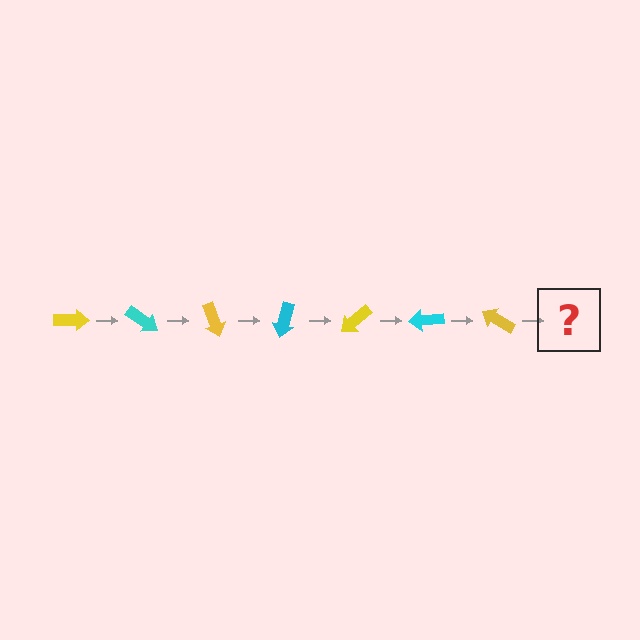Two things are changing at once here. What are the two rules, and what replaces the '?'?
The two rules are that it rotates 35 degrees each step and the color cycles through yellow and cyan. The '?' should be a cyan arrow, rotated 245 degrees from the start.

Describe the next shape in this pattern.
It should be a cyan arrow, rotated 245 degrees from the start.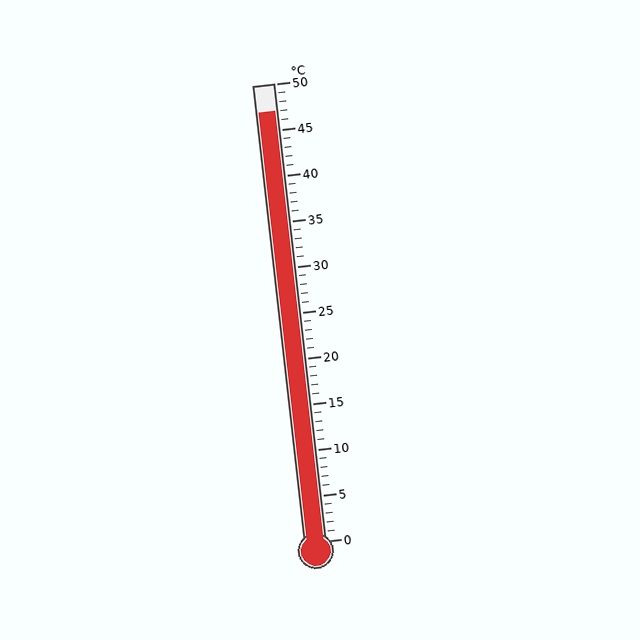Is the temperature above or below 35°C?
The temperature is above 35°C.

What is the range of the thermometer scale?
The thermometer scale ranges from 0°C to 50°C.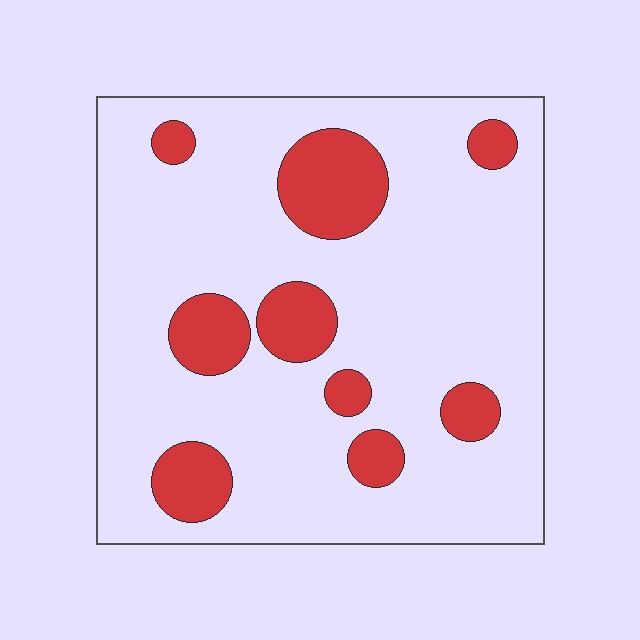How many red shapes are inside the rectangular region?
9.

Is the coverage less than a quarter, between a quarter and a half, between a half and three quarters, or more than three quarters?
Less than a quarter.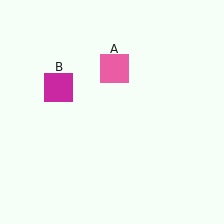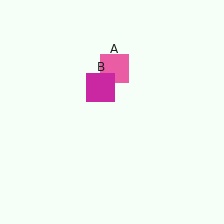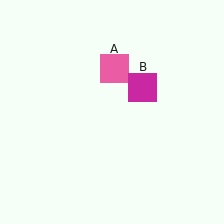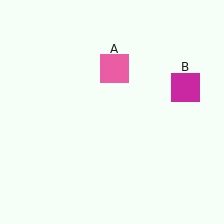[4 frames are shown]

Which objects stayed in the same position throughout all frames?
Pink square (object A) remained stationary.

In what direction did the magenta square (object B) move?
The magenta square (object B) moved right.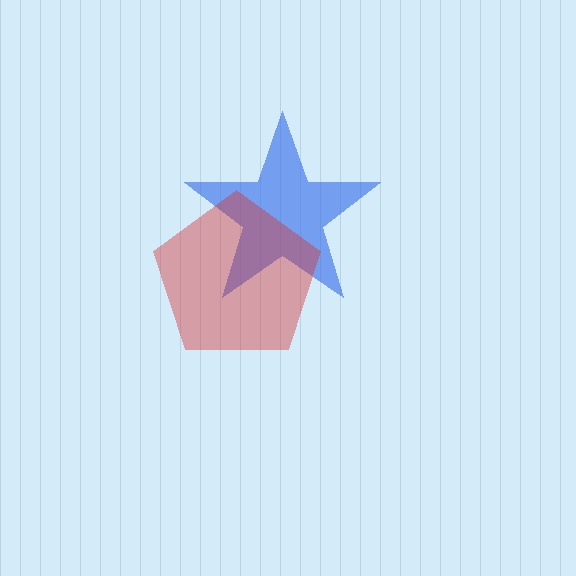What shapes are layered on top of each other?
The layered shapes are: a blue star, a red pentagon.